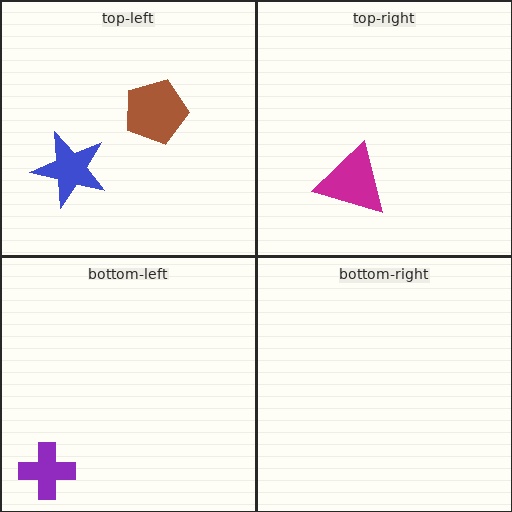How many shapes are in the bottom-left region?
1.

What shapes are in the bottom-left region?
The purple cross.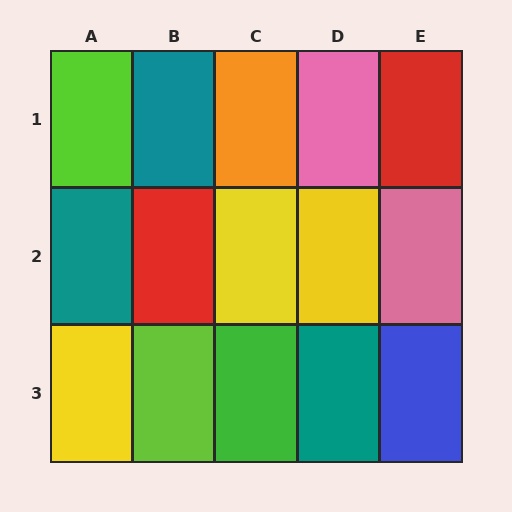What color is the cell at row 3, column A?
Yellow.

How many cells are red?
2 cells are red.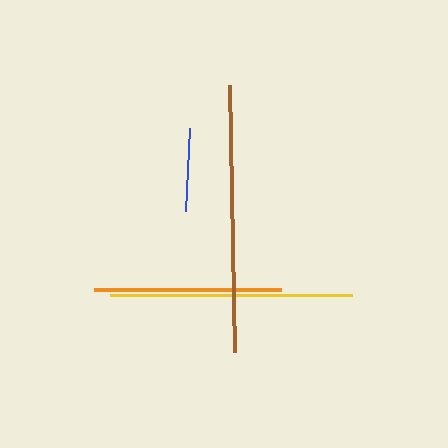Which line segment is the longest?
The brown line is the longest at approximately 267 pixels.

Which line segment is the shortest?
The blue line is the shortest at approximately 83 pixels.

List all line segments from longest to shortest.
From longest to shortest: brown, yellow, orange, blue.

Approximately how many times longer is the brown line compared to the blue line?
The brown line is approximately 3.2 times the length of the blue line.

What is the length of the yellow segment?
The yellow segment is approximately 242 pixels long.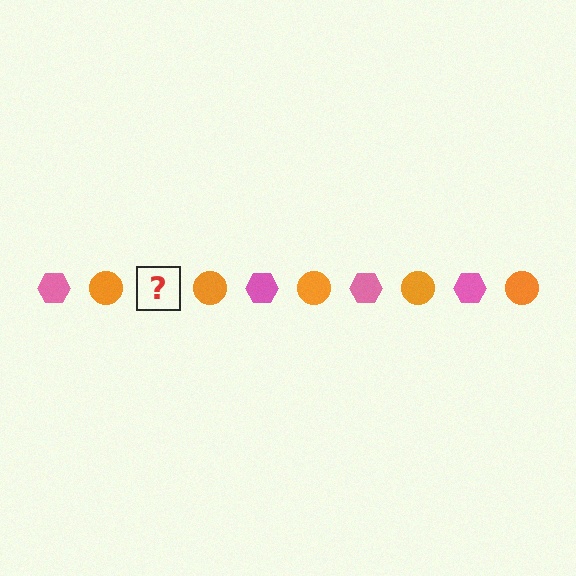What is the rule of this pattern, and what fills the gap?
The rule is that the pattern alternates between pink hexagon and orange circle. The gap should be filled with a pink hexagon.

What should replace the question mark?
The question mark should be replaced with a pink hexagon.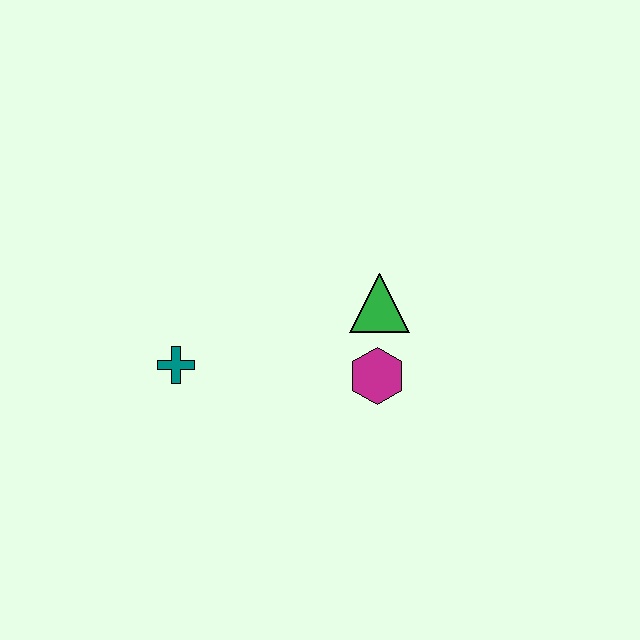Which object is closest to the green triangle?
The magenta hexagon is closest to the green triangle.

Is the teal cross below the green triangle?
Yes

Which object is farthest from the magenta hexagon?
The teal cross is farthest from the magenta hexagon.